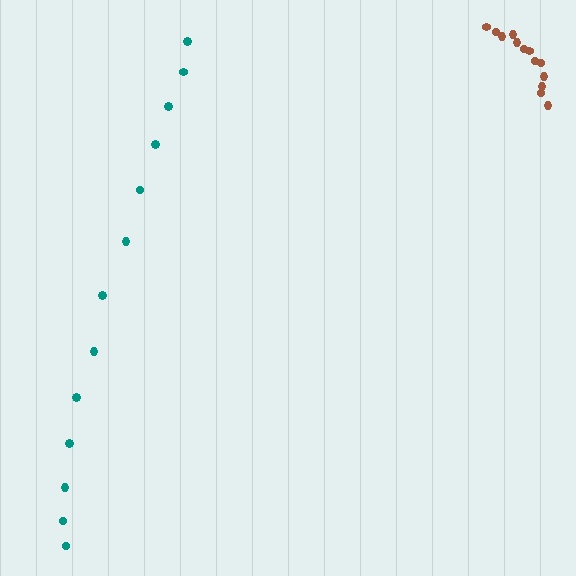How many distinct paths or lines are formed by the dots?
There are 2 distinct paths.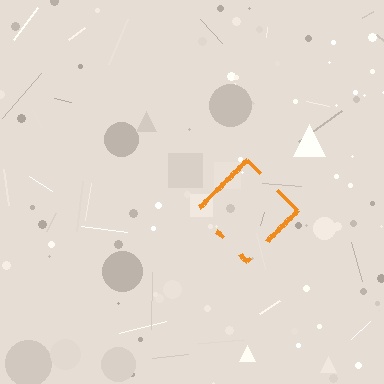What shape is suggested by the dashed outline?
The dashed outline suggests a diamond.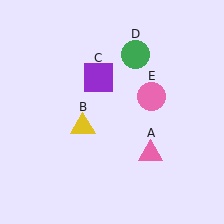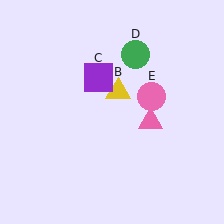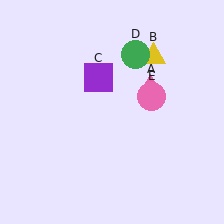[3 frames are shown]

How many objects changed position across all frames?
2 objects changed position: pink triangle (object A), yellow triangle (object B).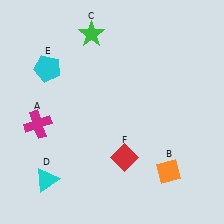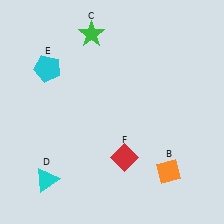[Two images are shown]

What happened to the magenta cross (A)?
The magenta cross (A) was removed in Image 2. It was in the bottom-left area of Image 1.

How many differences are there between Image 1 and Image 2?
There is 1 difference between the two images.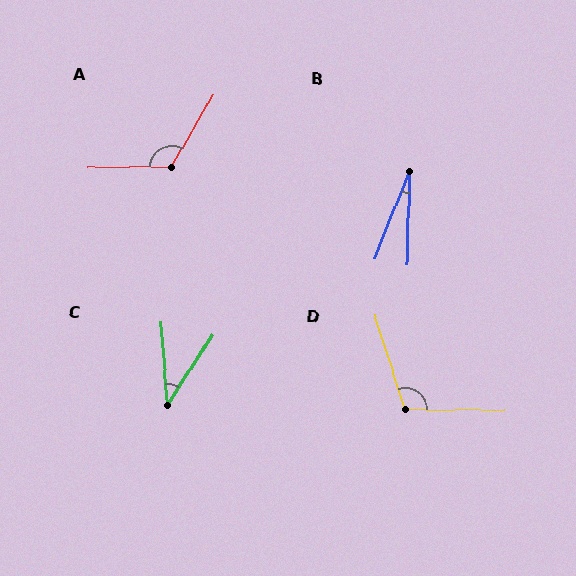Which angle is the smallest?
B, at approximately 21 degrees.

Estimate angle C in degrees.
Approximately 37 degrees.